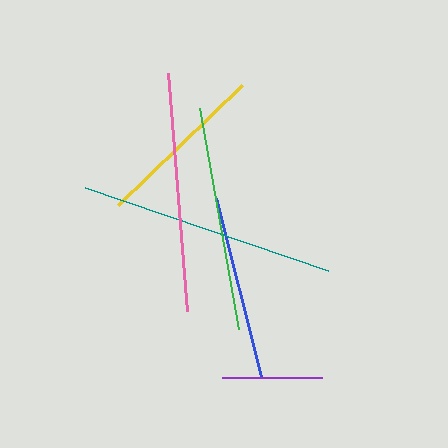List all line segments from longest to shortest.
From longest to shortest: teal, pink, green, blue, yellow, purple.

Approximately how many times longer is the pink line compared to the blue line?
The pink line is approximately 1.3 times the length of the blue line.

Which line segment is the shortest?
The purple line is the shortest at approximately 100 pixels.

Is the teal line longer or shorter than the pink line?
The teal line is longer than the pink line.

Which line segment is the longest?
The teal line is the longest at approximately 257 pixels.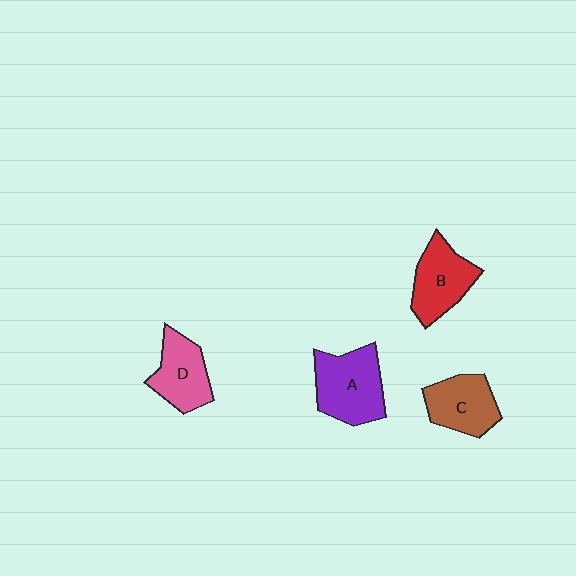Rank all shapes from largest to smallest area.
From largest to smallest: A (purple), B (red), C (brown), D (pink).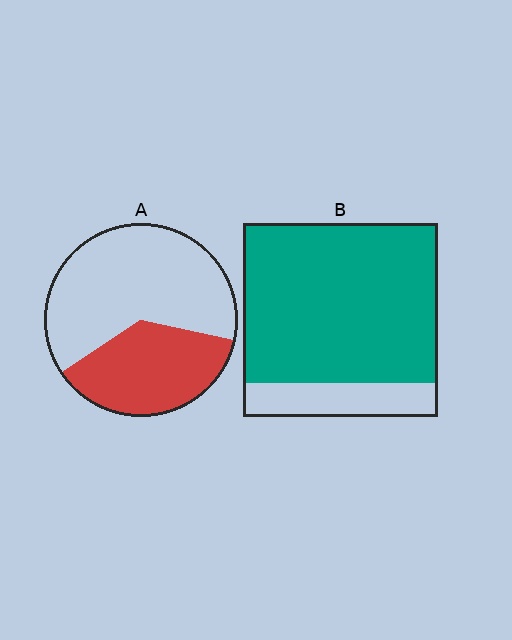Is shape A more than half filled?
No.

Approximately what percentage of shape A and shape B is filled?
A is approximately 35% and B is approximately 80%.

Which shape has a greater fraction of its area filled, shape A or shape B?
Shape B.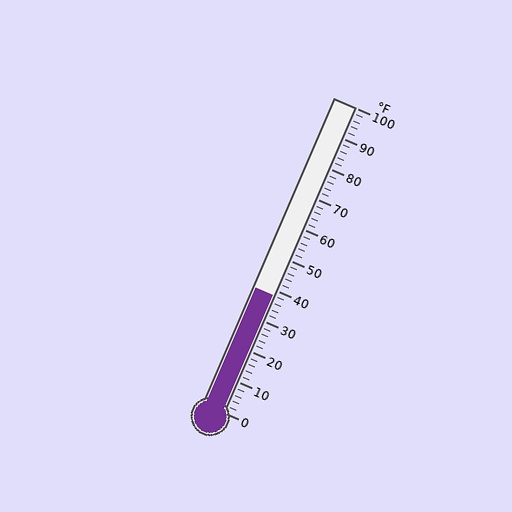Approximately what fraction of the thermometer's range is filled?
The thermometer is filled to approximately 40% of its range.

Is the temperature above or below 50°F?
The temperature is below 50°F.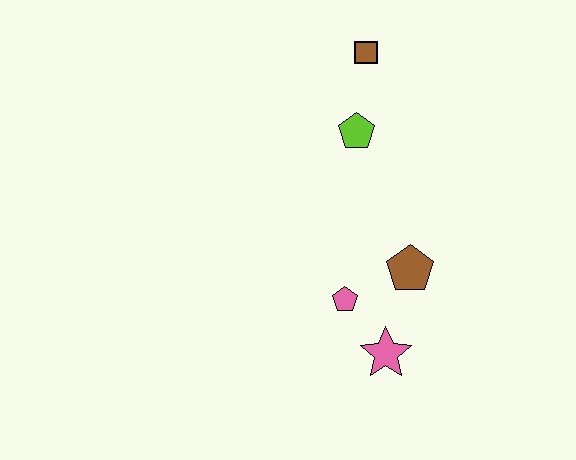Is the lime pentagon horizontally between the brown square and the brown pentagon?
No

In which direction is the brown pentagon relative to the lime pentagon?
The brown pentagon is below the lime pentagon.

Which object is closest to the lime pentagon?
The brown square is closest to the lime pentagon.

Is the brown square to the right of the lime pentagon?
Yes